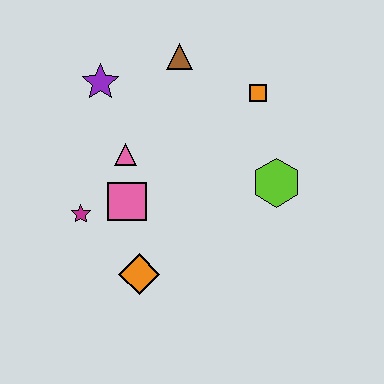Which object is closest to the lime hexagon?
The orange square is closest to the lime hexagon.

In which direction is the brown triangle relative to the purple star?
The brown triangle is to the right of the purple star.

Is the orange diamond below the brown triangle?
Yes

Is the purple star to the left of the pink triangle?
Yes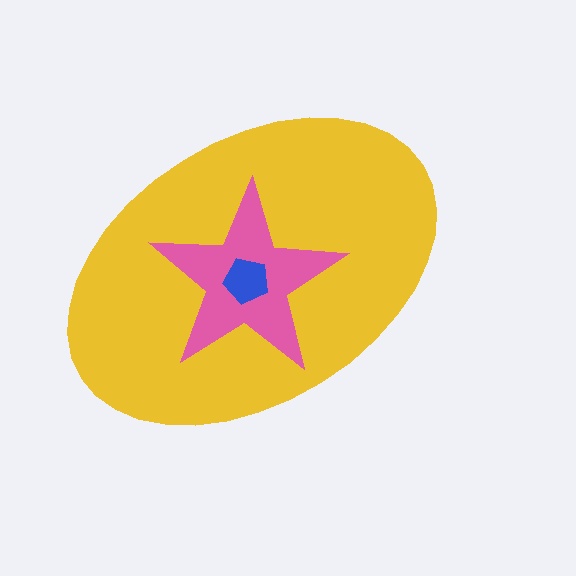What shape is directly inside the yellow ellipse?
The pink star.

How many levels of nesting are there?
3.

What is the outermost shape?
The yellow ellipse.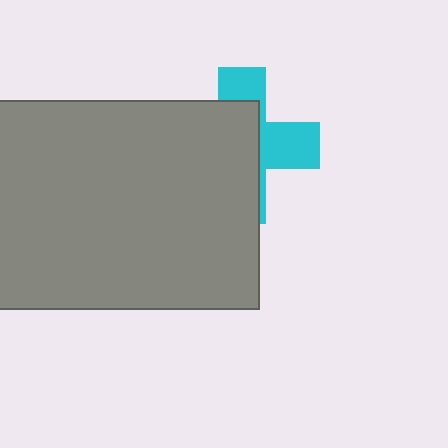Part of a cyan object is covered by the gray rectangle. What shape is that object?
It is a cross.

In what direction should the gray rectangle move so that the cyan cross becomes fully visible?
The gray rectangle should move left. That is the shortest direction to clear the overlap and leave the cyan cross fully visible.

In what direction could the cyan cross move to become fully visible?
The cyan cross could move right. That would shift it out from behind the gray rectangle entirely.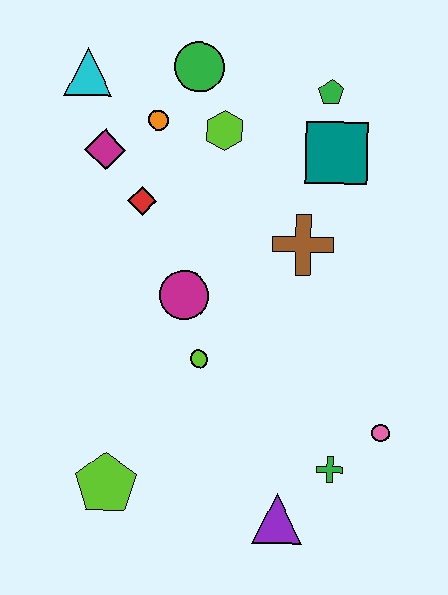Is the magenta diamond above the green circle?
No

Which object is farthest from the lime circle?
The cyan triangle is farthest from the lime circle.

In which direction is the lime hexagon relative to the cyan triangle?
The lime hexagon is to the right of the cyan triangle.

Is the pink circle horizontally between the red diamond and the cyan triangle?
No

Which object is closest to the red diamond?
The magenta diamond is closest to the red diamond.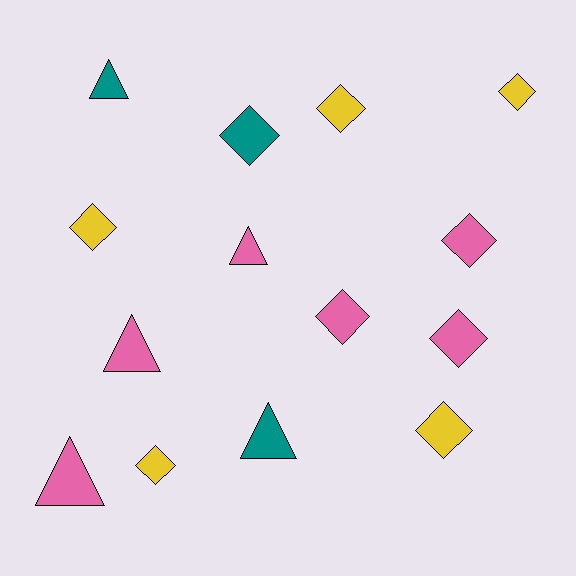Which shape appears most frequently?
Diamond, with 9 objects.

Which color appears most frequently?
Pink, with 6 objects.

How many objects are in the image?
There are 14 objects.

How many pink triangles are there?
There are 3 pink triangles.